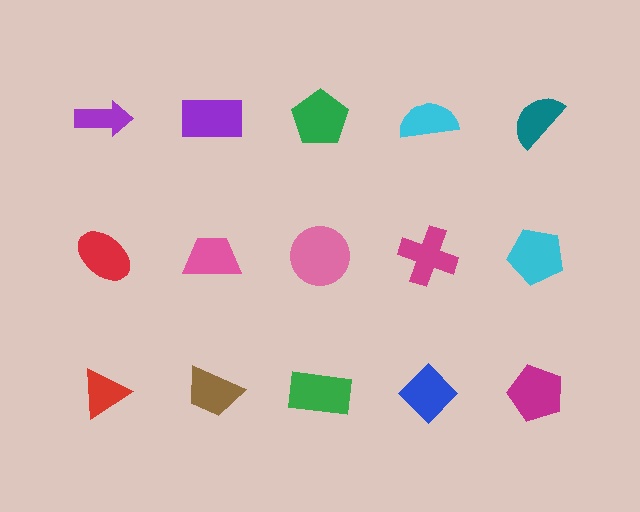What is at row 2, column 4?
A magenta cross.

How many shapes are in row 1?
5 shapes.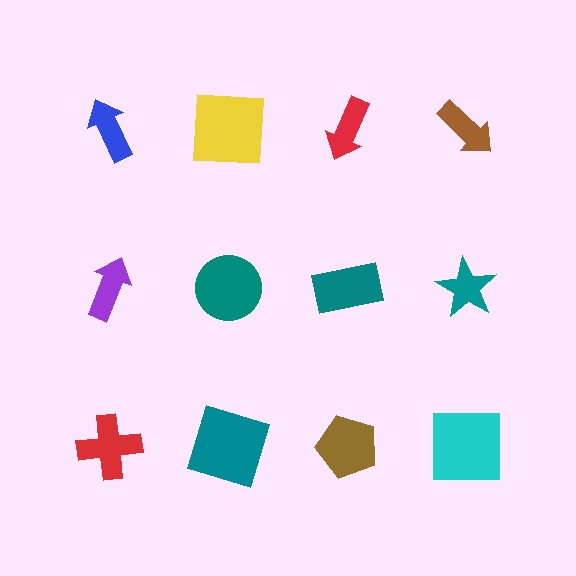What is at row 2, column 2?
A teal circle.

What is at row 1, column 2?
A yellow square.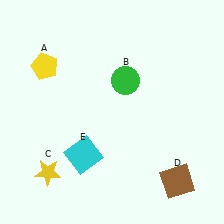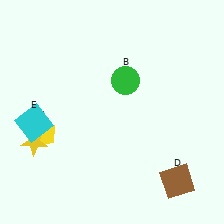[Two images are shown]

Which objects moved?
The objects that moved are: the yellow pentagon (A), the yellow star (C), the cyan square (E).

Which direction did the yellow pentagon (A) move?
The yellow pentagon (A) moved down.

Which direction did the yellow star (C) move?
The yellow star (C) moved up.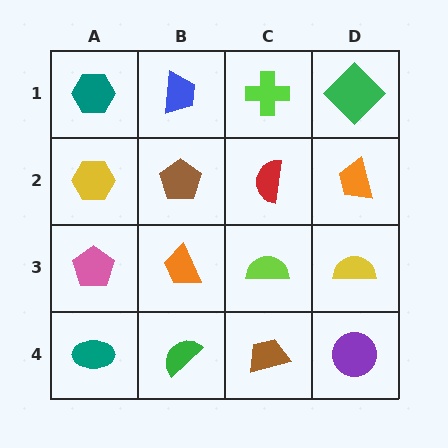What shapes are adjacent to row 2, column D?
A green diamond (row 1, column D), a yellow semicircle (row 3, column D), a red semicircle (row 2, column C).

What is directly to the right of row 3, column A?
An orange trapezoid.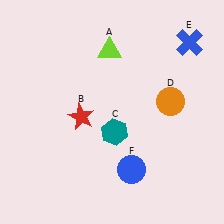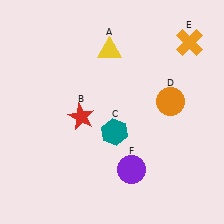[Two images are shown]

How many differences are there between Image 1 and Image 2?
There are 3 differences between the two images.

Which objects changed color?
A changed from lime to yellow. E changed from blue to orange. F changed from blue to purple.